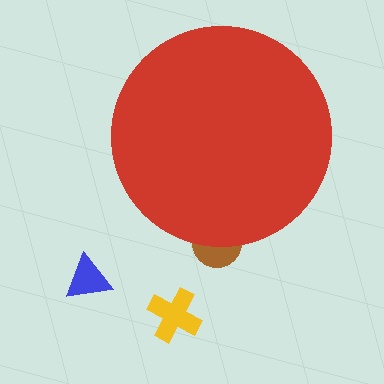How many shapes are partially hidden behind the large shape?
1 shape is partially hidden.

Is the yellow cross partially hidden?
No, the yellow cross is fully visible.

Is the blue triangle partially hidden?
No, the blue triangle is fully visible.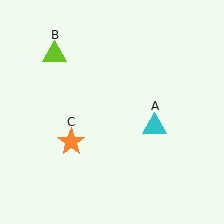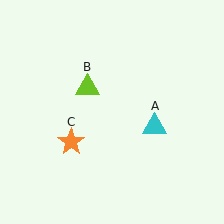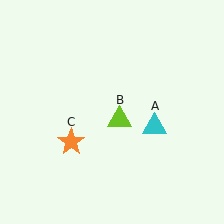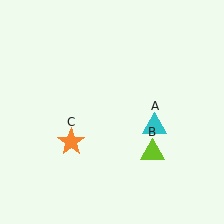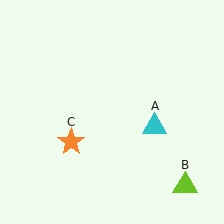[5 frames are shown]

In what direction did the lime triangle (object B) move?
The lime triangle (object B) moved down and to the right.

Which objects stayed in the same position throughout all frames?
Cyan triangle (object A) and orange star (object C) remained stationary.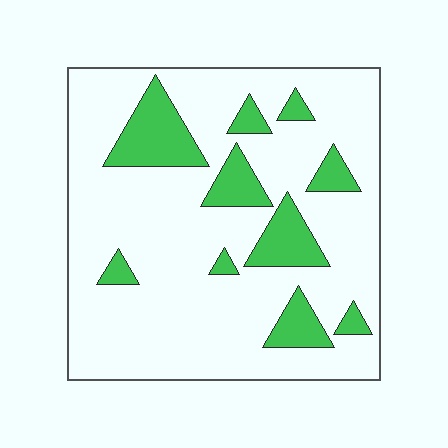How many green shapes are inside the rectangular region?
10.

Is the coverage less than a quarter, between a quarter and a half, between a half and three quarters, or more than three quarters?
Less than a quarter.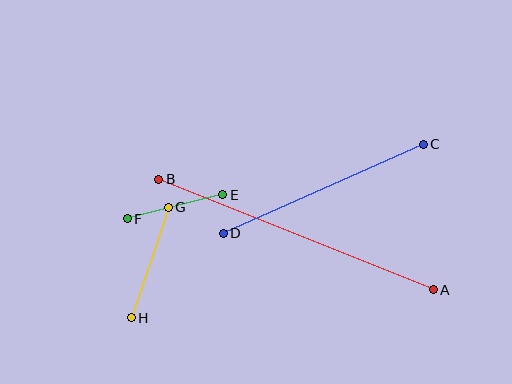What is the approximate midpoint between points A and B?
The midpoint is at approximately (296, 235) pixels.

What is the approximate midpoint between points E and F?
The midpoint is at approximately (175, 207) pixels.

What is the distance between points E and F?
The distance is approximately 99 pixels.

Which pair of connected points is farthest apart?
Points A and B are farthest apart.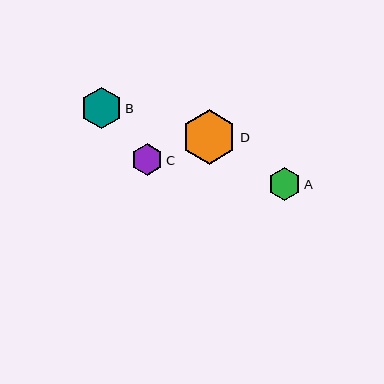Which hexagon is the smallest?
Hexagon C is the smallest with a size of approximately 32 pixels.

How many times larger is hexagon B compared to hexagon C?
Hexagon B is approximately 1.3 times the size of hexagon C.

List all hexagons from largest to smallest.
From largest to smallest: D, B, A, C.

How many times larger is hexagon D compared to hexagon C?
Hexagon D is approximately 1.7 times the size of hexagon C.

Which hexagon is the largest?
Hexagon D is the largest with a size of approximately 55 pixels.